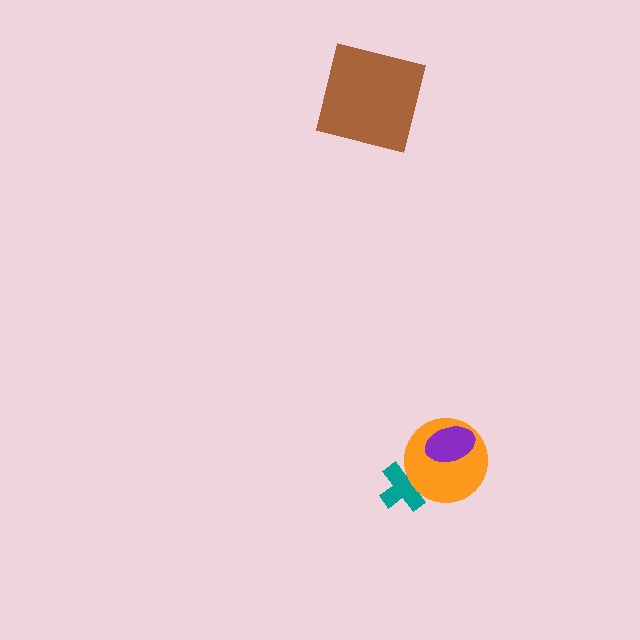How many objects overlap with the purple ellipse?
1 object overlaps with the purple ellipse.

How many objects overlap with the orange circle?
2 objects overlap with the orange circle.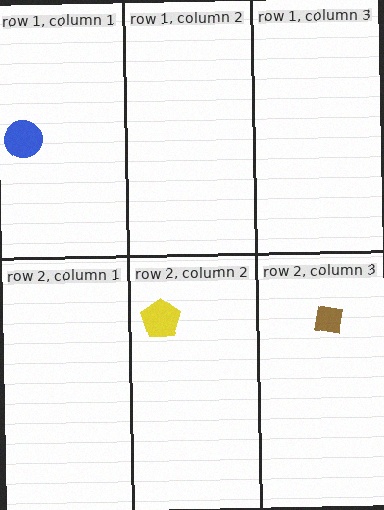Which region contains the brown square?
The row 2, column 3 region.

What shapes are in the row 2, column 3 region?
The brown square.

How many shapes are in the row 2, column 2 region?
1.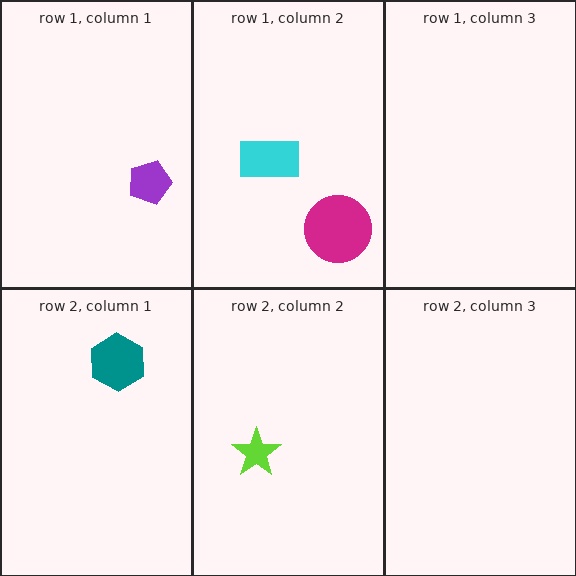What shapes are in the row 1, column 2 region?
The cyan rectangle, the magenta circle.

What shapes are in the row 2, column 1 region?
The teal hexagon.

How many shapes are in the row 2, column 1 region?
1.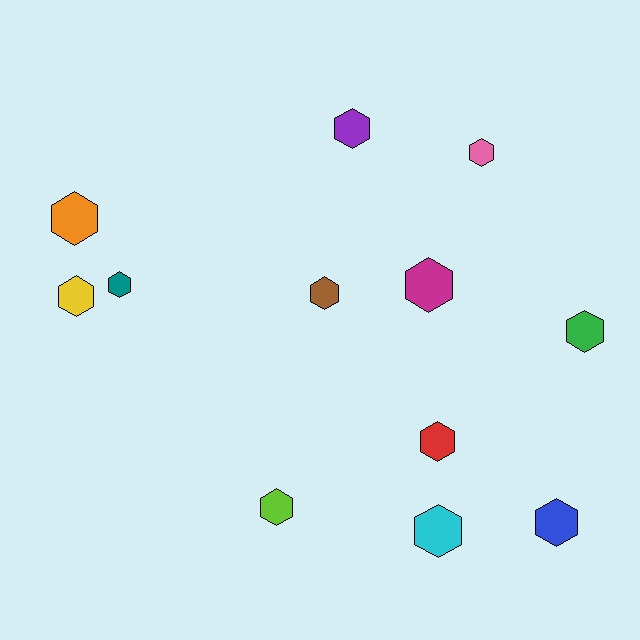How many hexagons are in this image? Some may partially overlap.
There are 12 hexagons.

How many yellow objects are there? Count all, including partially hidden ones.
There is 1 yellow object.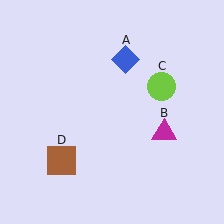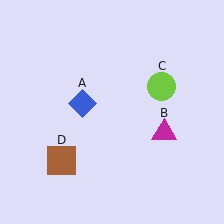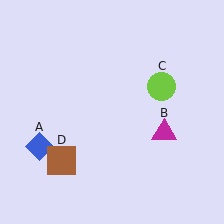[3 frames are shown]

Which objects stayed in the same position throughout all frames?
Magenta triangle (object B) and lime circle (object C) and brown square (object D) remained stationary.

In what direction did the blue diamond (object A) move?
The blue diamond (object A) moved down and to the left.